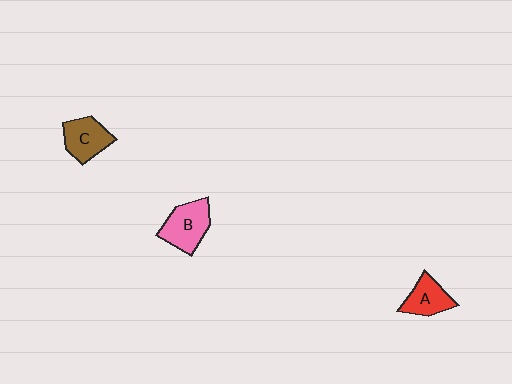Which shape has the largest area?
Shape B (pink).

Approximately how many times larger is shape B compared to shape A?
Approximately 1.3 times.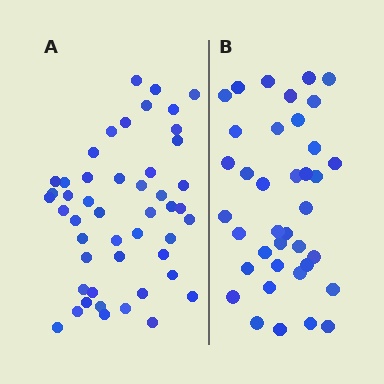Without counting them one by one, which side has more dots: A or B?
Region A (the left region) has more dots.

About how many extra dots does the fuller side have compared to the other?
Region A has roughly 10 or so more dots than region B.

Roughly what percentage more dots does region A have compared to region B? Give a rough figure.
About 25% more.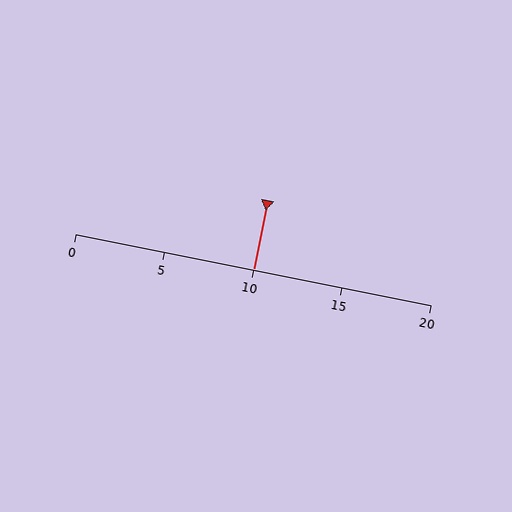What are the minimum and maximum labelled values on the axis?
The axis runs from 0 to 20.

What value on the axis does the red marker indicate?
The marker indicates approximately 10.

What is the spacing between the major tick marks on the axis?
The major ticks are spaced 5 apart.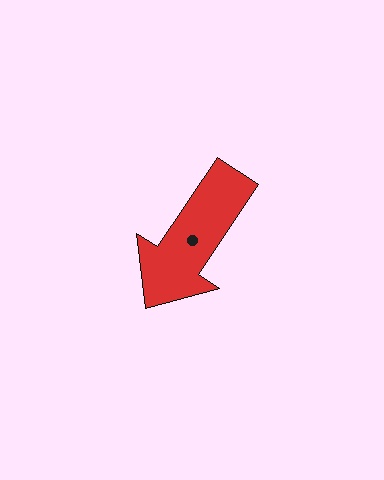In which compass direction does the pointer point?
Southwest.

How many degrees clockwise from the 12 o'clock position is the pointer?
Approximately 214 degrees.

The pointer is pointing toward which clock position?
Roughly 7 o'clock.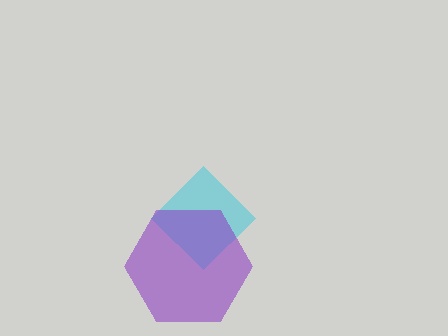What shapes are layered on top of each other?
The layered shapes are: a cyan diamond, a purple hexagon.